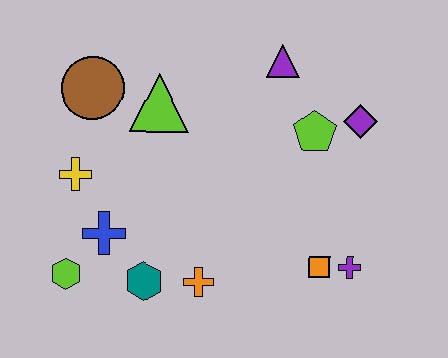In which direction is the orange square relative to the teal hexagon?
The orange square is to the right of the teal hexagon.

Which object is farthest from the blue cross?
The purple diamond is farthest from the blue cross.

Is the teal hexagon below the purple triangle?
Yes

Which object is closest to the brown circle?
The lime triangle is closest to the brown circle.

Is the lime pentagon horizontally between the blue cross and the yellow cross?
No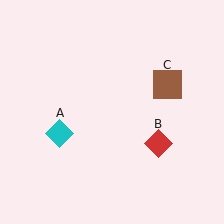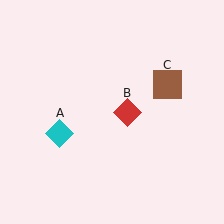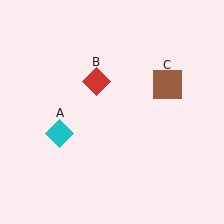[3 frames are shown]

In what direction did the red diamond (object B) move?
The red diamond (object B) moved up and to the left.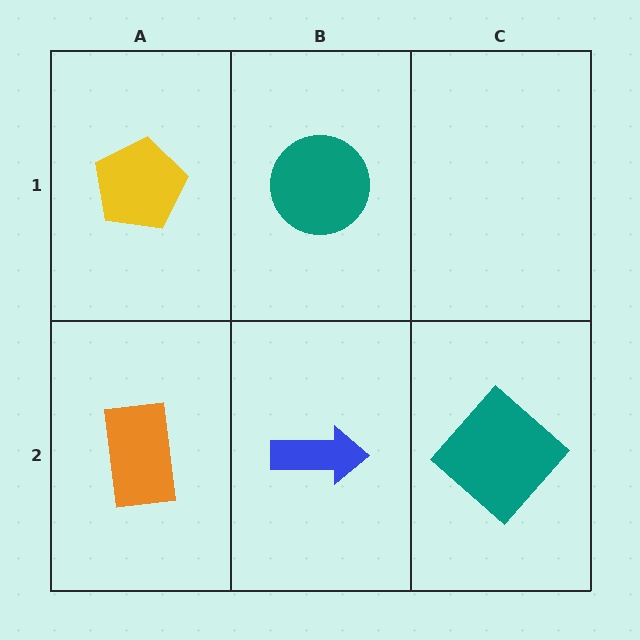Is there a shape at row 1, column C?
No, that cell is empty.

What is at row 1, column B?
A teal circle.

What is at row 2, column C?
A teal diamond.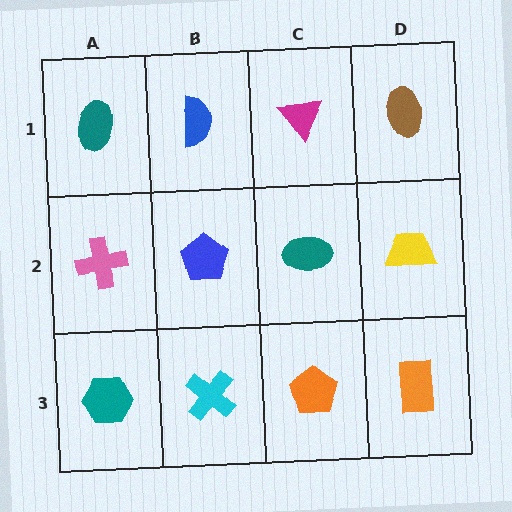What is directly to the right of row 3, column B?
An orange pentagon.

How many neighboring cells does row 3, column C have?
3.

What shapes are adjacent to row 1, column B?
A blue pentagon (row 2, column B), a teal ellipse (row 1, column A), a magenta triangle (row 1, column C).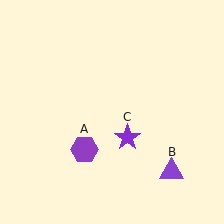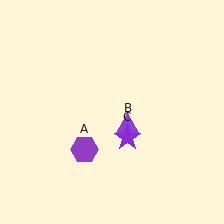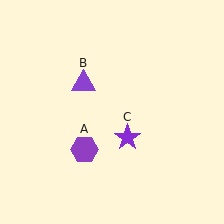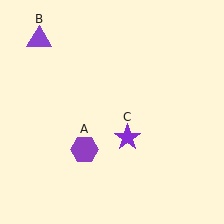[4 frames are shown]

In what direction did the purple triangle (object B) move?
The purple triangle (object B) moved up and to the left.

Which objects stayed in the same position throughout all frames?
Purple hexagon (object A) and purple star (object C) remained stationary.